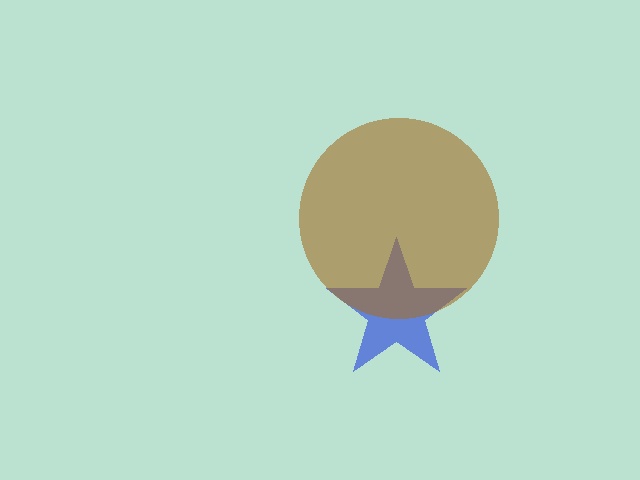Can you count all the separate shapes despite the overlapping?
Yes, there are 2 separate shapes.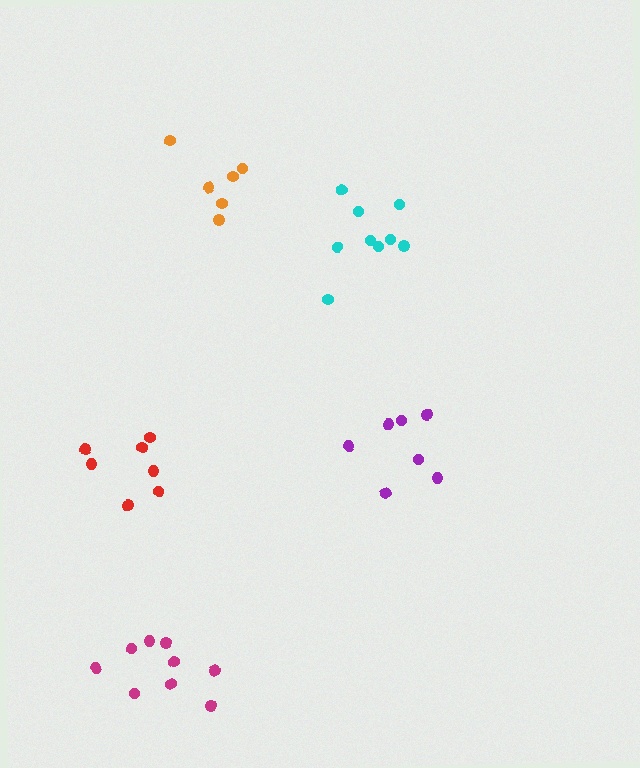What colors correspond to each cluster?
The clusters are colored: magenta, cyan, orange, red, purple.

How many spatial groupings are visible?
There are 5 spatial groupings.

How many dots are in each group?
Group 1: 9 dots, Group 2: 9 dots, Group 3: 6 dots, Group 4: 7 dots, Group 5: 7 dots (38 total).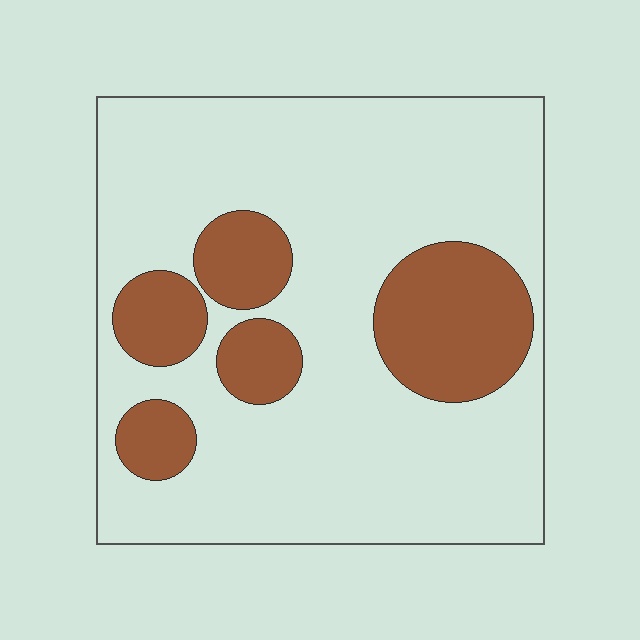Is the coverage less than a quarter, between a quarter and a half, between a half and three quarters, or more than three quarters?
Less than a quarter.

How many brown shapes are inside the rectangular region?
5.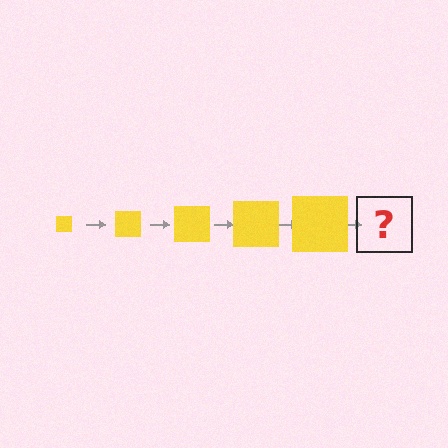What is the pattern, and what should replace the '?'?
The pattern is that the square gets progressively larger each step. The '?' should be a yellow square, larger than the previous one.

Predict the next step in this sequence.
The next step is a yellow square, larger than the previous one.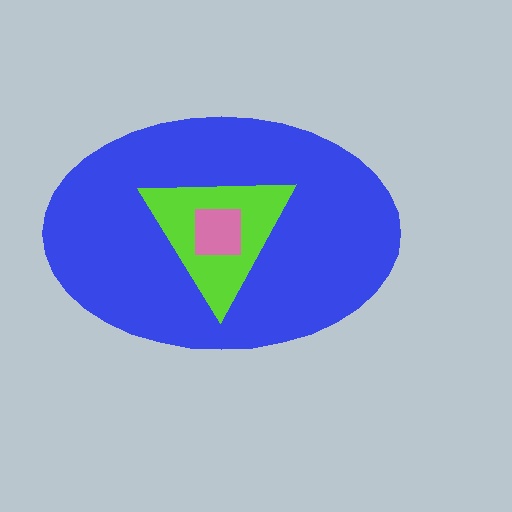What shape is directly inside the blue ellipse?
The lime triangle.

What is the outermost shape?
The blue ellipse.